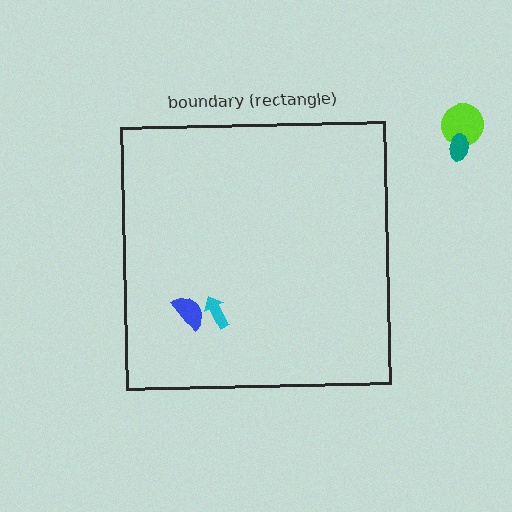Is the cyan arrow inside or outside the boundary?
Inside.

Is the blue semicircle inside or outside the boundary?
Inside.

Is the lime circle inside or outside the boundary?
Outside.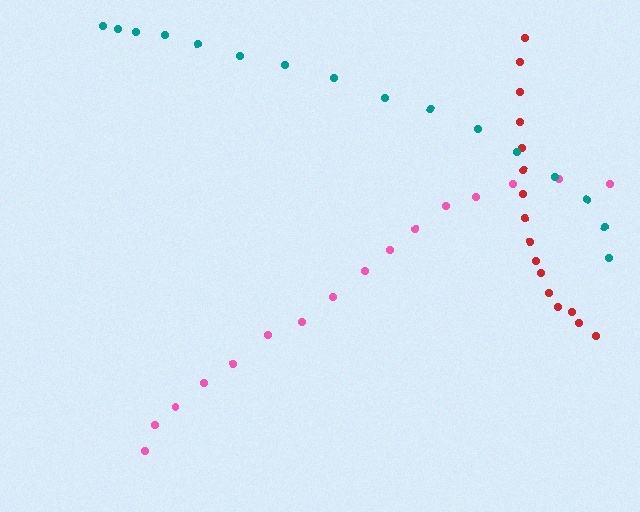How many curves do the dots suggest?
There are 3 distinct paths.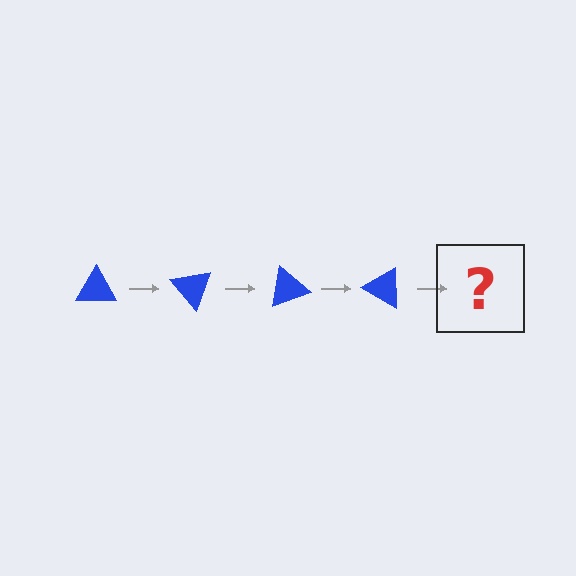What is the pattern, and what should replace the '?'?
The pattern is that the triangle rotates 50 degrees each step. The '?' should be a blue triangle rotated 200 degrees.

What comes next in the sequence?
The next element should be a blue triangle rotated 200 degrees.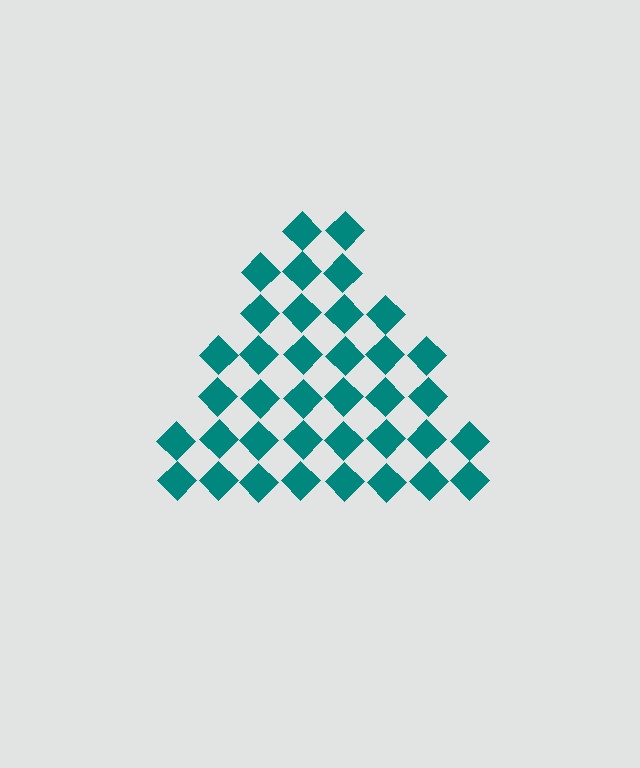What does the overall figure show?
The overall figure shows a triangle.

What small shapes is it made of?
It is made of small diamonds.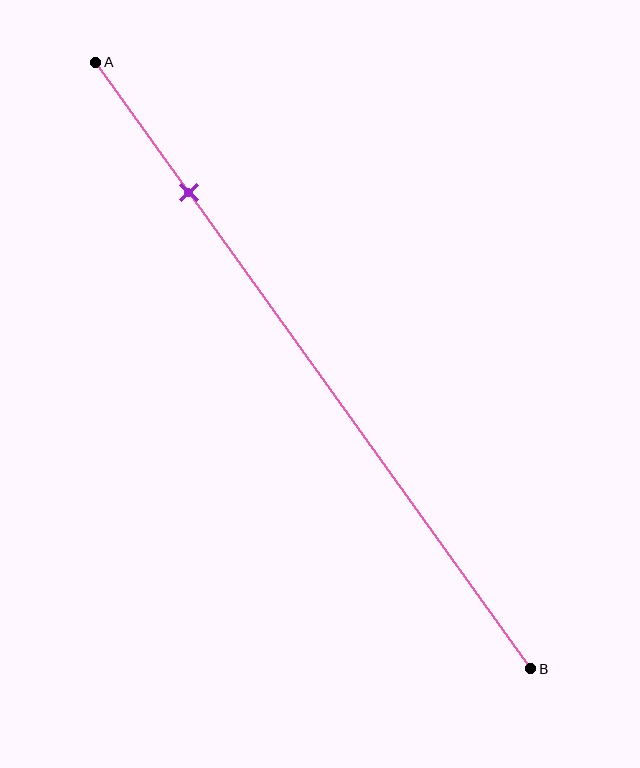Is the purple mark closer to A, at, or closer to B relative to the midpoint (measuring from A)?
The purple mark is closer to point A than the midpoint of segment AB.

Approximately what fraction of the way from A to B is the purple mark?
The purple mark is approximately 20% of the way from A to B.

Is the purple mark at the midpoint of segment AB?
No, the mark is at about 20% from A, not at the 50% midpoint.